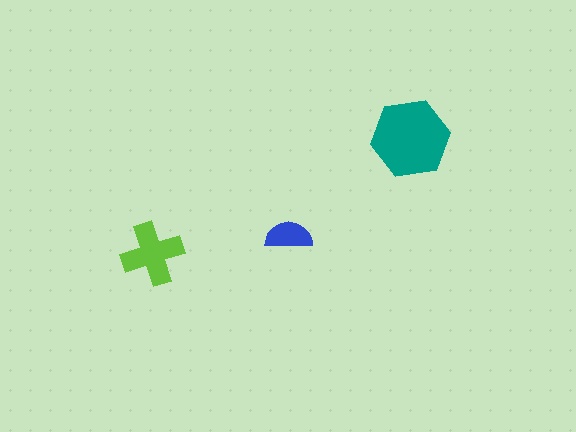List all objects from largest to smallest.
The teal hexagon, the lime cross, the blue semicircle.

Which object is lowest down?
The lime cross is bottommost.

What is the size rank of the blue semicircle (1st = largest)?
3rd.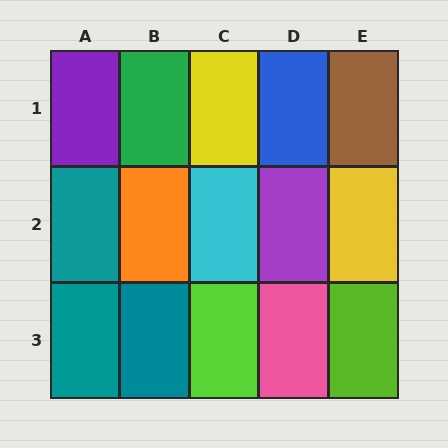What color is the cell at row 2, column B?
Orange.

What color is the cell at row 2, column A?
Teal.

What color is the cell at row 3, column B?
Teal.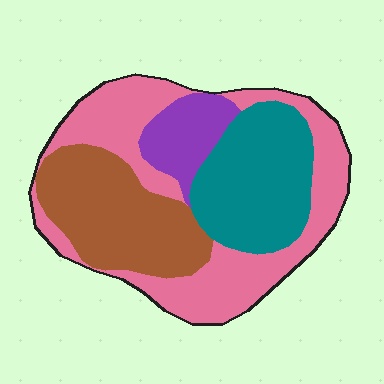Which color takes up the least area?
Purple, at roughly 10%.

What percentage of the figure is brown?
Brown takes up about one quarter (1/4) of the figure.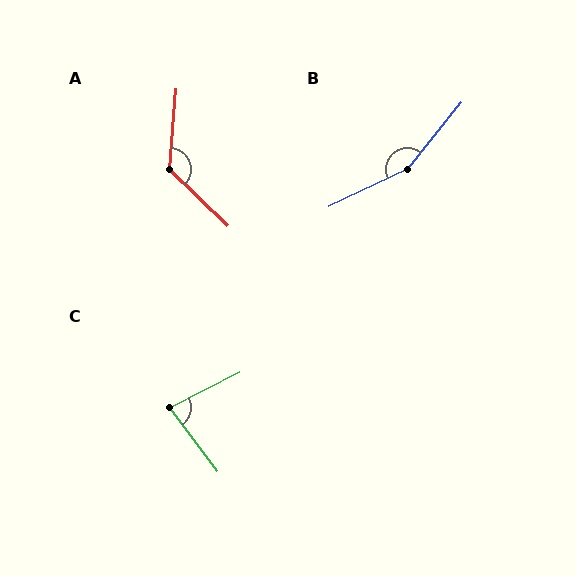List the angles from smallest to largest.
C (80°), A (130°), B (155°).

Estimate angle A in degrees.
Approximately 130 degrees.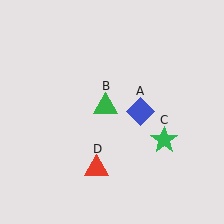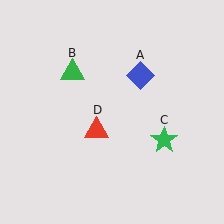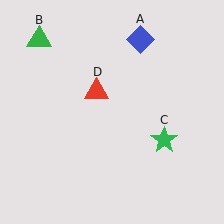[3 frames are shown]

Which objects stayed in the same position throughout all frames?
Green star (object C) remained stationary.